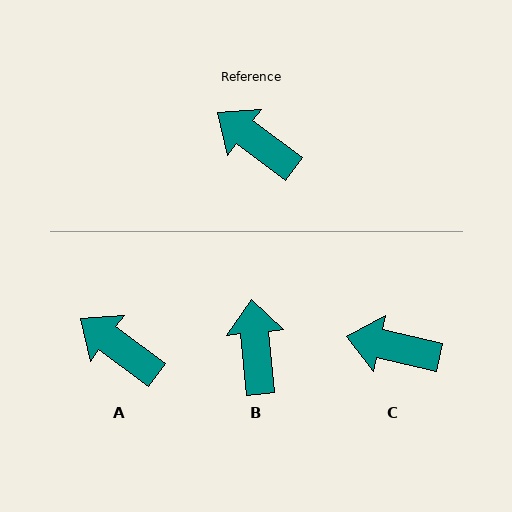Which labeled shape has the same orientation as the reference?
A.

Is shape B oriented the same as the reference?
No, it is off by about 48 degrees.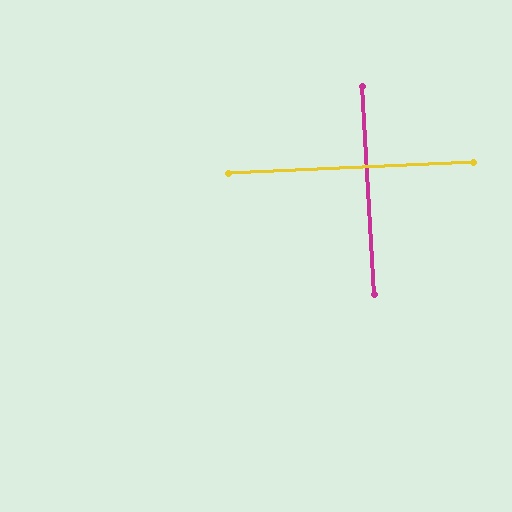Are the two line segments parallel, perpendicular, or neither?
Perpendicular — they meet at approximately 89°.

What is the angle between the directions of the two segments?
Approximately 89 degrees.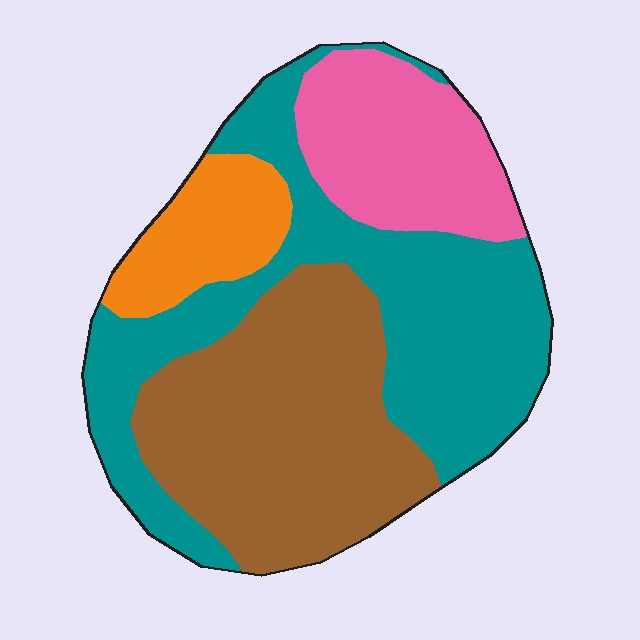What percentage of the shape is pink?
Pink covers 17% of the shape.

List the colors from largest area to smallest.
From largest to smallest: teal, brown, pink, orange.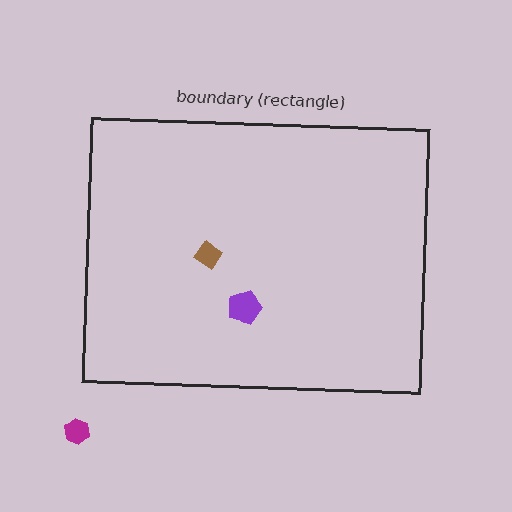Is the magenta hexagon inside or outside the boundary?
Outside.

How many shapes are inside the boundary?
2 inside, 1 outside.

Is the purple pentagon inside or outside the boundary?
Inside.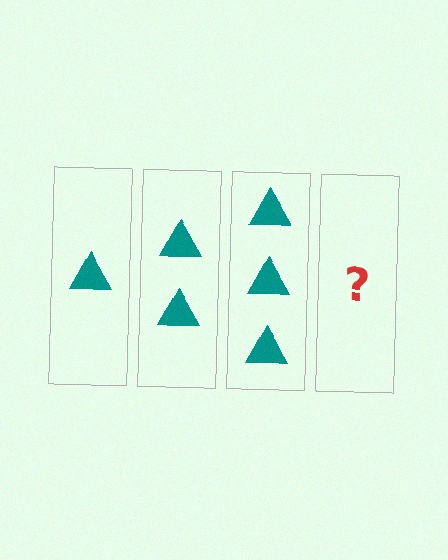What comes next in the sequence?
The next element should be 4 triangles.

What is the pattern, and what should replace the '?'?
The pattern is that each step adds one more triangle. The '?' should be 4 triangles.